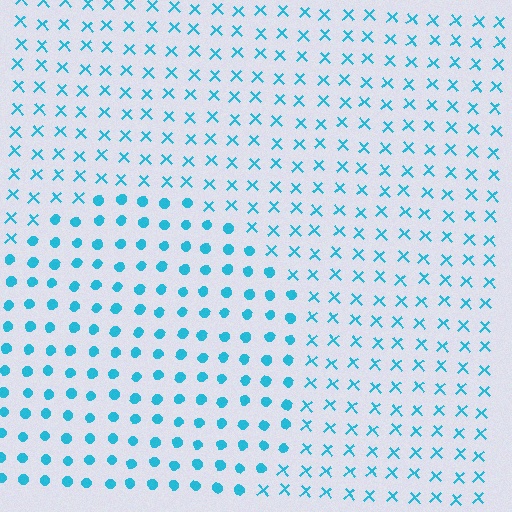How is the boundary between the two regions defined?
The boundary is defined by a change in element shape: circles inside vs. X marks outside. All elements share the same color and spacing.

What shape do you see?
I see a circle.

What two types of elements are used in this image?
The image uses circles inside the circle region and X marks outside it.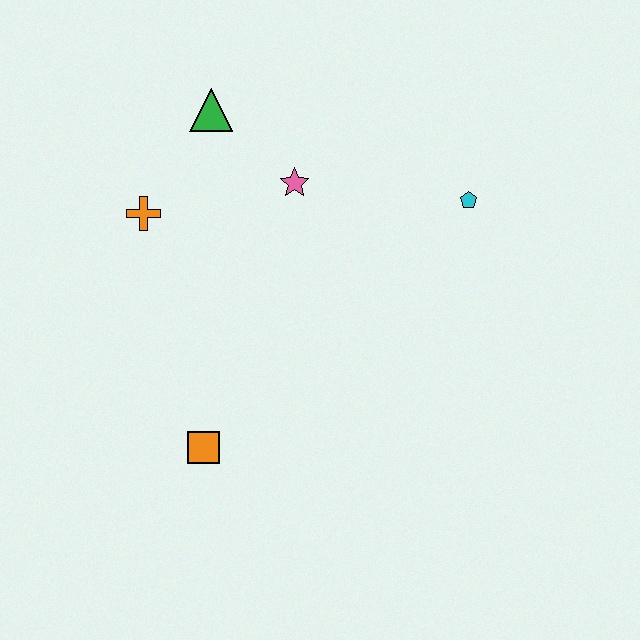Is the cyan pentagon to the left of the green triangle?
No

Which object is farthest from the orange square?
The cyan pentagon is farthest from the orange square.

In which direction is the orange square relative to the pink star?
The orange square is below the pink star.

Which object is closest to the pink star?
The green triangle is closest to the pink star.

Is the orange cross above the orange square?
Yes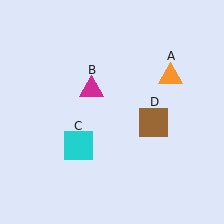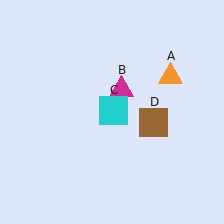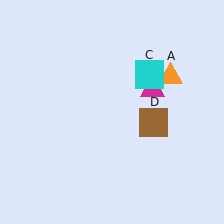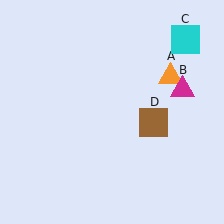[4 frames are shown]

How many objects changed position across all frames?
2 objects changed position: magenta triangle (object B), cyan square (object C).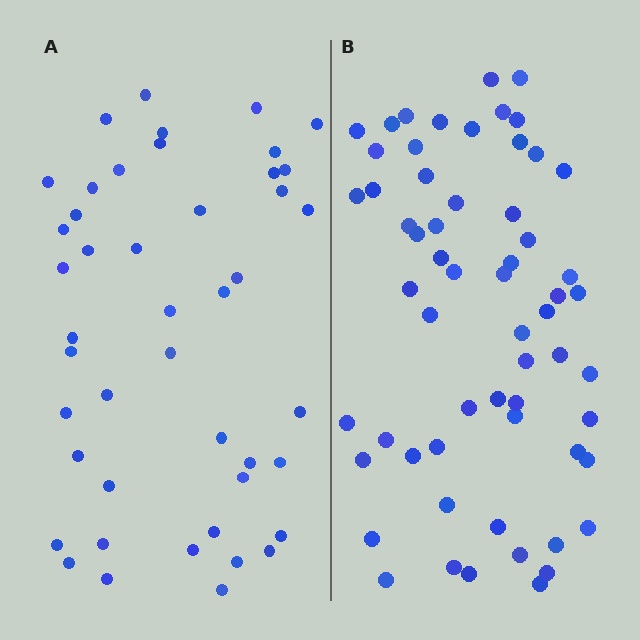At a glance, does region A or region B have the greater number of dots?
Region B (the right region) has more dots.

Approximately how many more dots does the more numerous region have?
Region B has approximately 15 more dots than region A.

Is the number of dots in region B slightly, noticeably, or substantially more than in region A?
Region B has noticeably more, but not dramatically so. The ratio is roughly 1.3 to 1.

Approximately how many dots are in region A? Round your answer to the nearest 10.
About 40 dots. (The exact count is 45, which rounds to 40.)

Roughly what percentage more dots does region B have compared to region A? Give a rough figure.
About 35% more.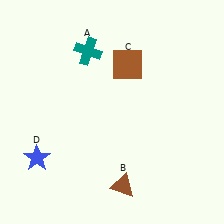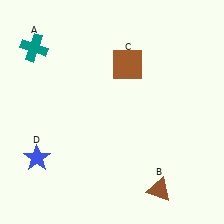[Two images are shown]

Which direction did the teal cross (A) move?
The teal cross (A) moved left.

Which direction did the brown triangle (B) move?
The brown triangle (B) moved right.